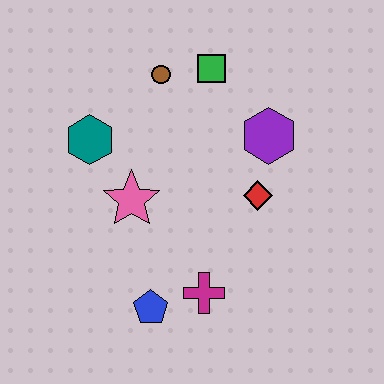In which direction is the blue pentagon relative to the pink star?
The blue pentagon is below the pink star.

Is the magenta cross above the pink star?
No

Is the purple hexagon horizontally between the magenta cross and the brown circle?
No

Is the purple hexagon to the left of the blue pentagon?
No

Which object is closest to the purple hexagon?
The red diamond is closest to the purple hexagon.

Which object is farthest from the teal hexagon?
The magenta cross is farthest from the teal hexagon.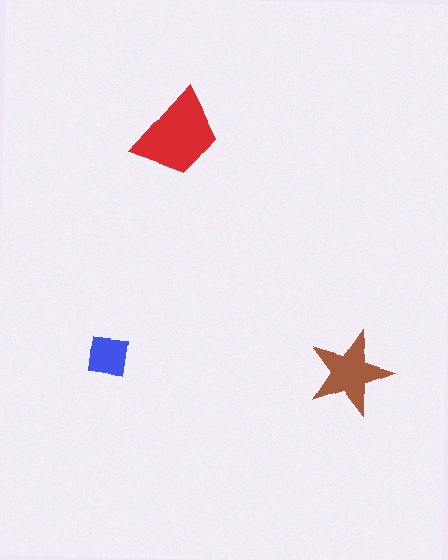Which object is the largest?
The red trapezoid.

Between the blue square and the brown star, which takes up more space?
The brown star.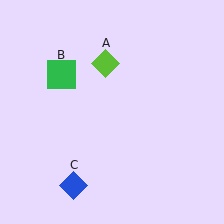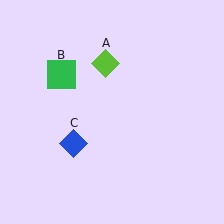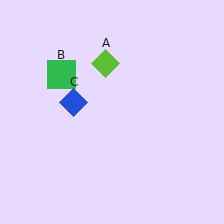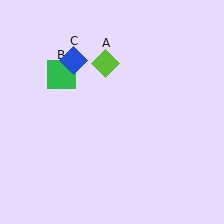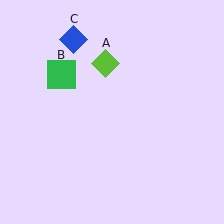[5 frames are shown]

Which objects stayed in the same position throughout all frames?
Lime diamond (object A) and green square (object B) remained stationary.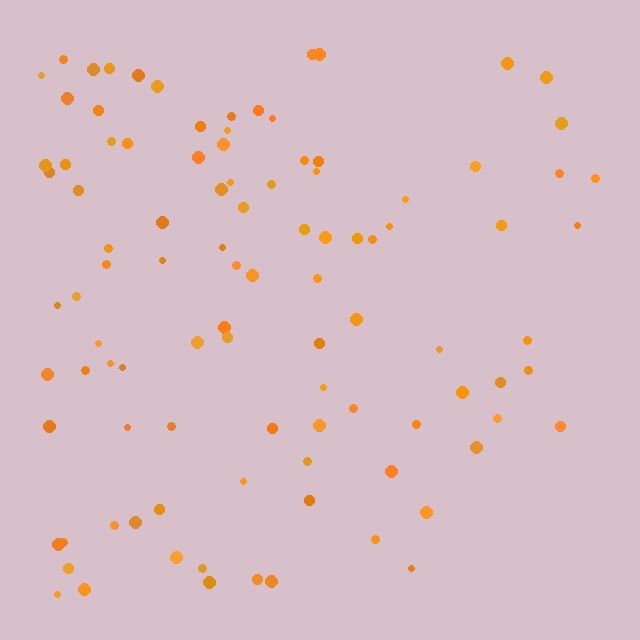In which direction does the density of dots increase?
From right to left, with the left side densest.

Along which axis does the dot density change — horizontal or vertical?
Horizontal.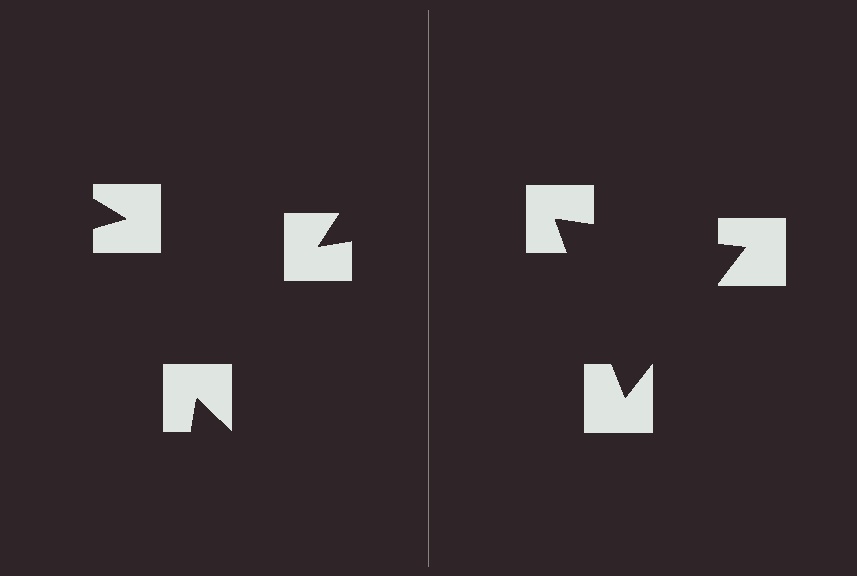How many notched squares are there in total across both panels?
6 — 3 on each side.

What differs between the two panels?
The notched squares are positioned identically on both sides; only the wedge orientations differ. On the right they align to a triangle; on the left they are misaligned.